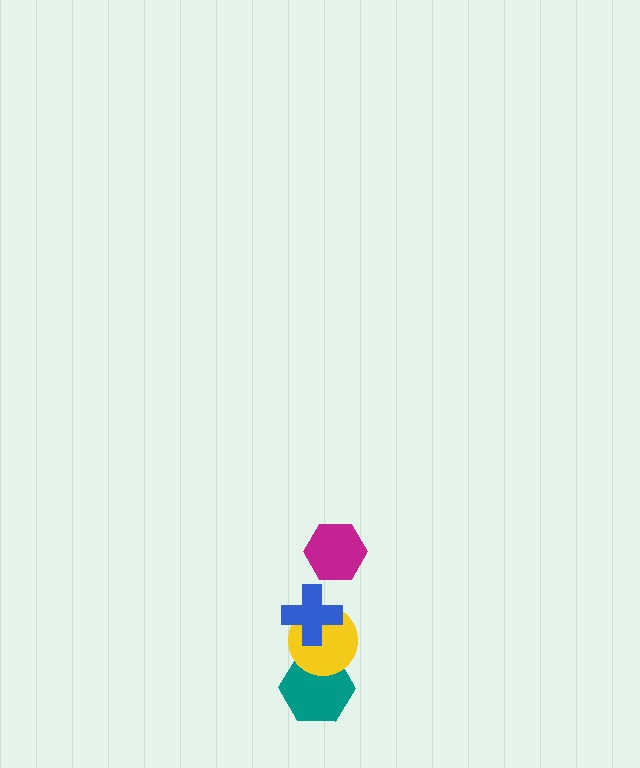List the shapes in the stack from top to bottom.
From top to bottom: the magenta hexagon, the blue cross, the yellow circle, the teal hexagon.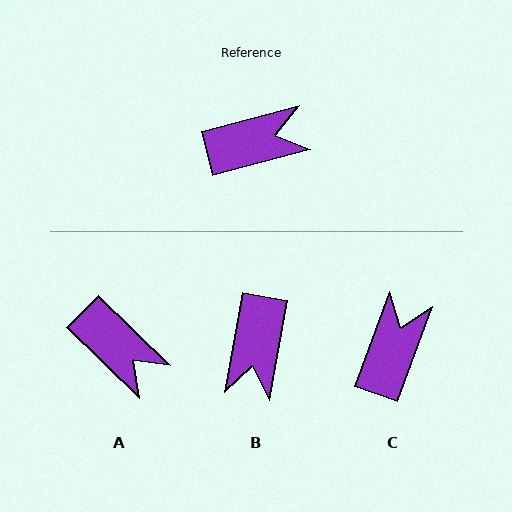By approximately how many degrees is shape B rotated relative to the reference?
Approximately 115 degrees clockwise.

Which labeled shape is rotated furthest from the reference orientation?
B, about 115 degrees away.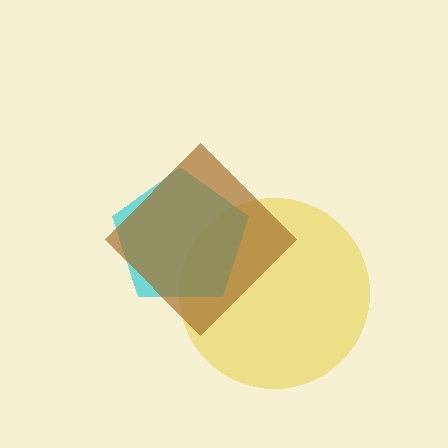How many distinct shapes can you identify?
There are 3 distinct shapes: a yellow circle, a cyan pentagon, a brown diamond.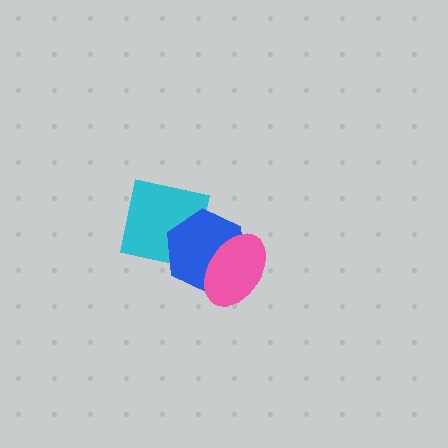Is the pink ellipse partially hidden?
No, no other shape covers it.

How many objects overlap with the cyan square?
1 object overlaps with the cyan square.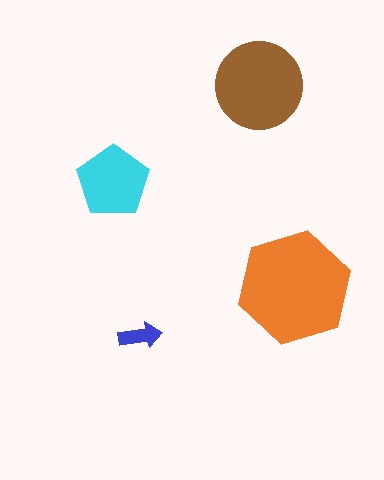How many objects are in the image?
There are 4 objects in the image.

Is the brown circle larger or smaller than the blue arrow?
Larger.